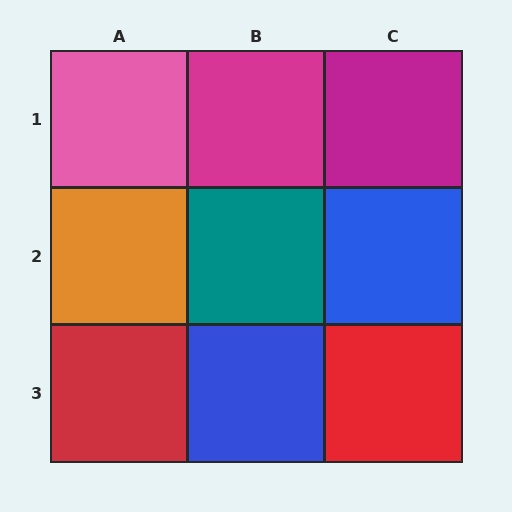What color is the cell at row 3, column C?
Red.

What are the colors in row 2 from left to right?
Orange, teal, blue.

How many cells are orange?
1 cell is orange.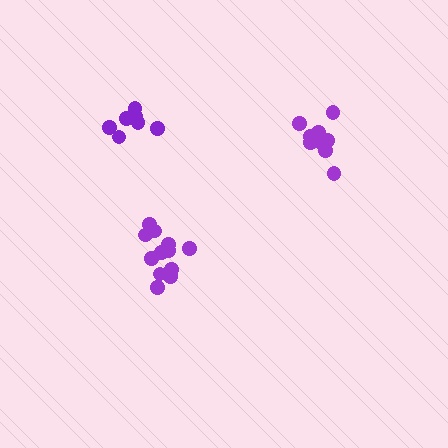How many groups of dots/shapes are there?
There are 3 groups.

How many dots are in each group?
Group 1: 7 dots, Group 2: 11 dots, Group 3: 12 dots (30 total).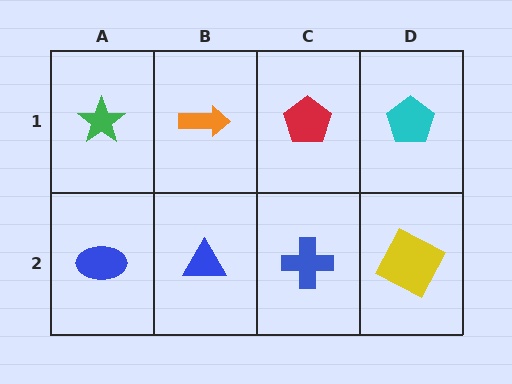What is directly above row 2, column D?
A cyan pentagon.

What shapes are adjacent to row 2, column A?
A green star (row 1, column A), a blue triangle (row 2, column B).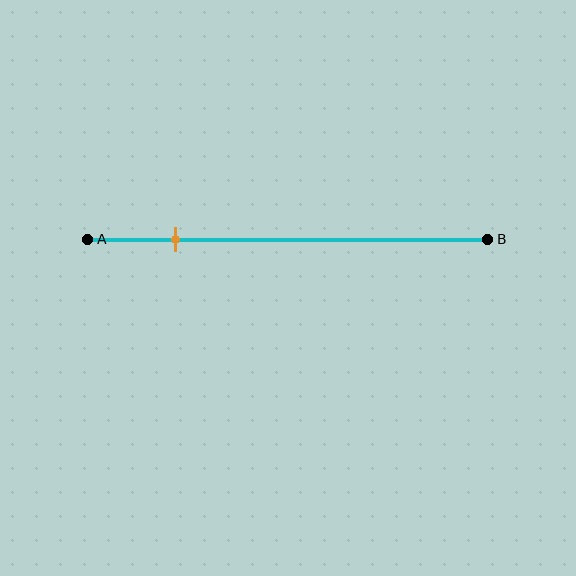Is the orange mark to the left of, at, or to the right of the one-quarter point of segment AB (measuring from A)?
The orange mark is approximately at the one-quarter point of segment AB.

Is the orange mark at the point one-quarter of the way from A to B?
Yes, the mark is approximately at the one-quarter point.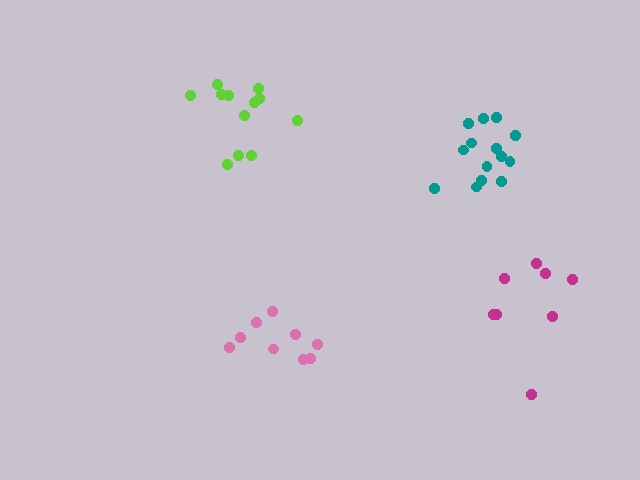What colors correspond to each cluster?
The clusters are colored: magenta, pink, teal, lime.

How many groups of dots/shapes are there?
There are 4 groups.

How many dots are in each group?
Group 1: 8 dots, Group 2: 9 dots, Group 3: 14 dots, Group 4: 12 dots (43 total).